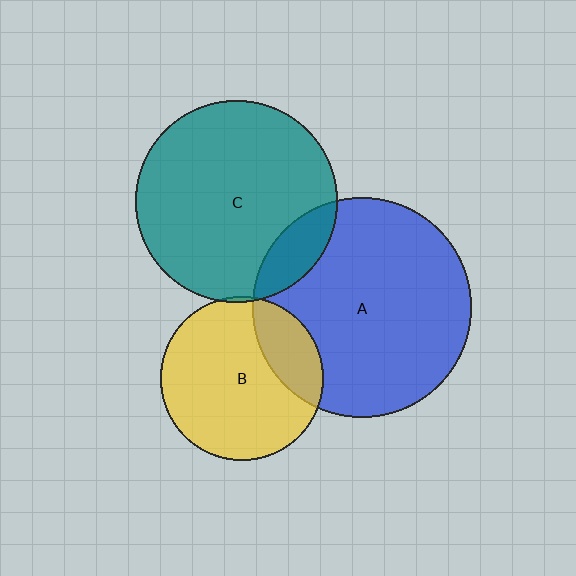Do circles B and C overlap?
Yes.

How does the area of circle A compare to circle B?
Approximately 1.8 times.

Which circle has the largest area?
Circle A (blue).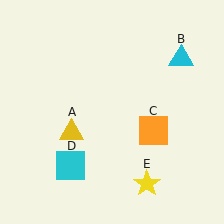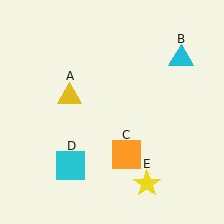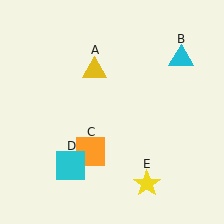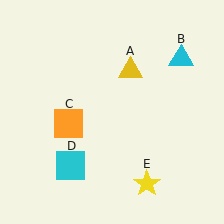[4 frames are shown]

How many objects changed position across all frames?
2 objects changed position: yellow triangle (object A), orange square (object C).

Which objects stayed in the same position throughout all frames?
Cyan triangle (object B) and cyan square (object D) and yellow star (object E) remained stationary.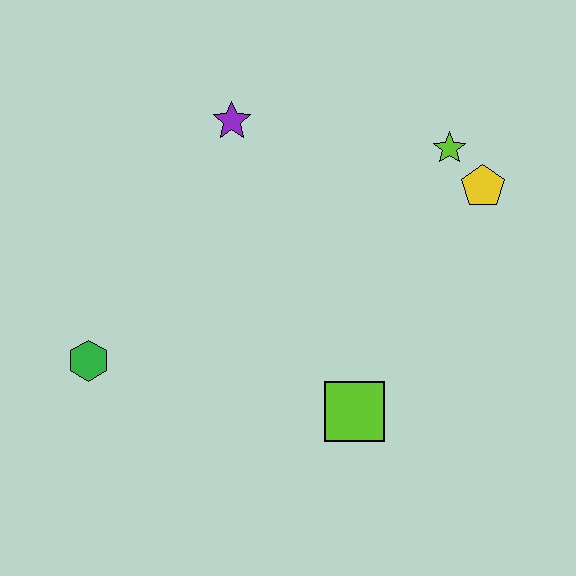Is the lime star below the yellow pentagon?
No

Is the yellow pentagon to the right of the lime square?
Yes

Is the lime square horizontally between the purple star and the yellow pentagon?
Yes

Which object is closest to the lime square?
The yellow pentagon is closest to the lime square.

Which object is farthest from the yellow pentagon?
The green hexagon is farthest from the yellow pentagon.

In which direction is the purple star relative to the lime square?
The purple star is above the lime square.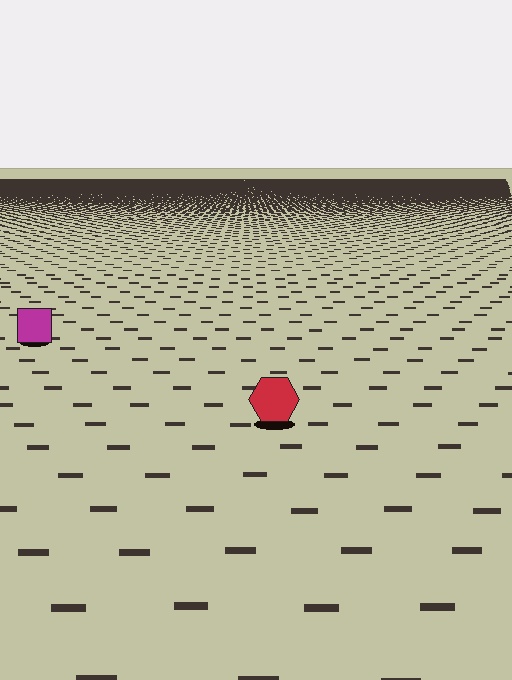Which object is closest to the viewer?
The red hexagon is closest. The texture marks near it are larger and more spread out.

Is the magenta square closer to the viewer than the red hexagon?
No. The red hexagon is closer — you can tell from the texture gradient: the ground texture is coarser near it.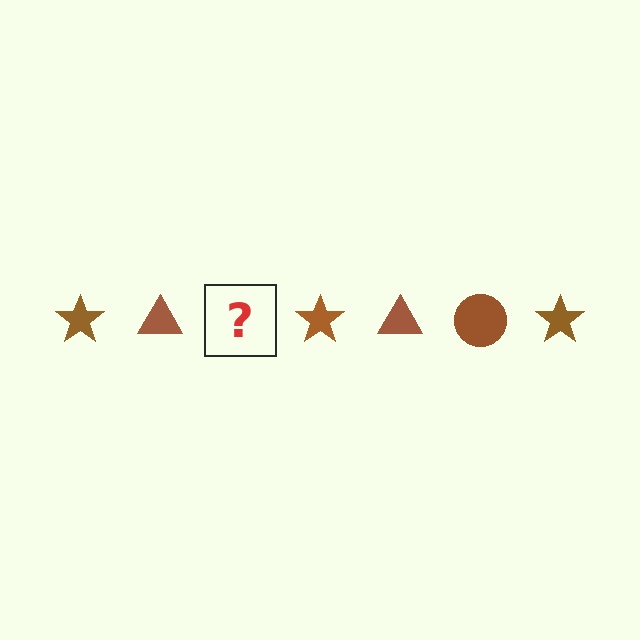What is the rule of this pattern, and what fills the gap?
The rule is that the pattern cycles through star, triangle, circle shapes in brown. The gap should be filled with a brown circle.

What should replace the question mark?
The question mark should be replaced with a brown circle.